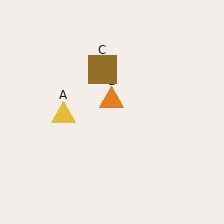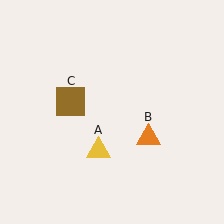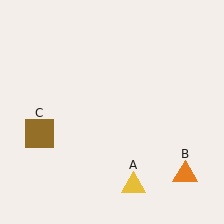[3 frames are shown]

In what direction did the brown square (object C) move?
The brown square (object C) moved down and to the left.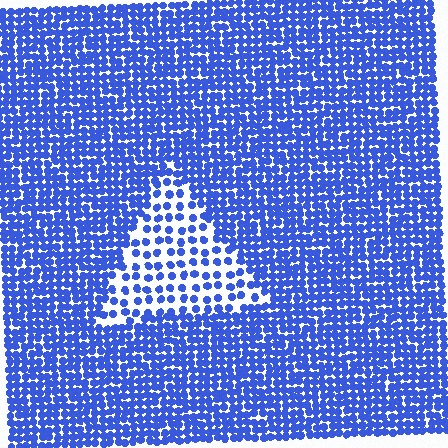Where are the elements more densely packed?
The elements are more densely packed outside the triangle boundary.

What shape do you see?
I see a triangle.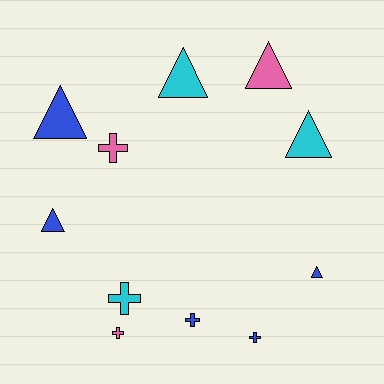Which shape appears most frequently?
Triangle, with 6 objects.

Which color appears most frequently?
Blue, with 5 objects.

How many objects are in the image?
There are 11 objects.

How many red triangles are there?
There are no red triangles.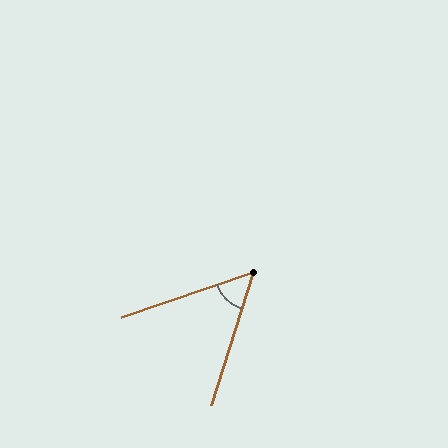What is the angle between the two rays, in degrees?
Approximately 54 degrees.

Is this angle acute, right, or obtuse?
It is acute.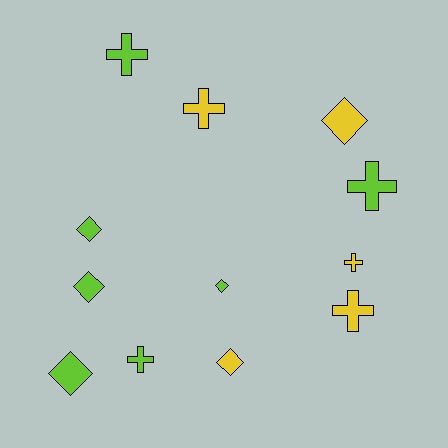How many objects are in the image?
There are 12 objects.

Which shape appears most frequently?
Cross, with 6 objects.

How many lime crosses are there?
There are 3 lime crosses.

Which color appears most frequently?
Lime, with 7 objects.